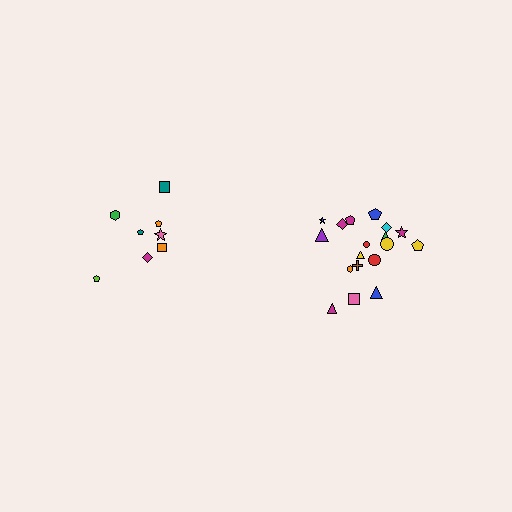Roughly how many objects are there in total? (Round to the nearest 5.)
Roughly 25 objects in total.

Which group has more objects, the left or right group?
The right group.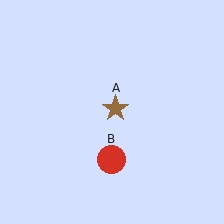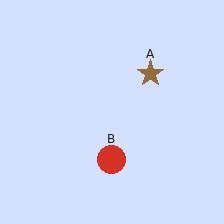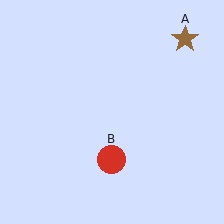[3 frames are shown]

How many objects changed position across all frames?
1 object changed position: brown star (object A).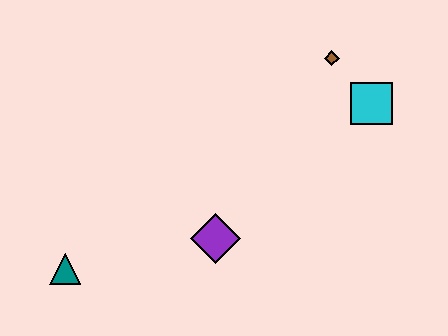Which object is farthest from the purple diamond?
The brown diamond is farthest from the purple diamond.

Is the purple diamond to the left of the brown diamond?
Yes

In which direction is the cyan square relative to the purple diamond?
The cyan square is to the right of the purple diamond.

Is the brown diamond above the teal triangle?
Yes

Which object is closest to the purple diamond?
The teal triangle is closest to the purple diamond.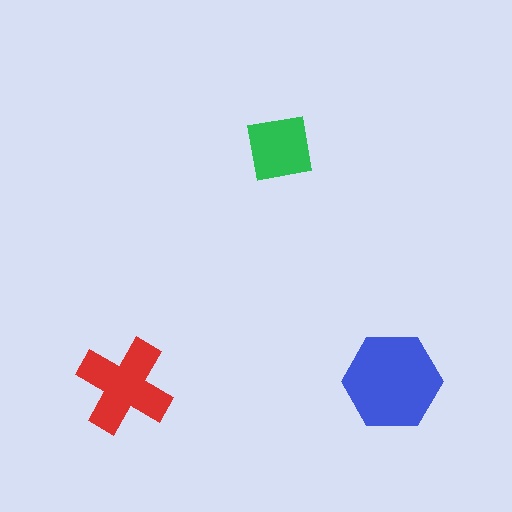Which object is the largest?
The blue hexagon.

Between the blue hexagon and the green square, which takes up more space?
The blue hexagon.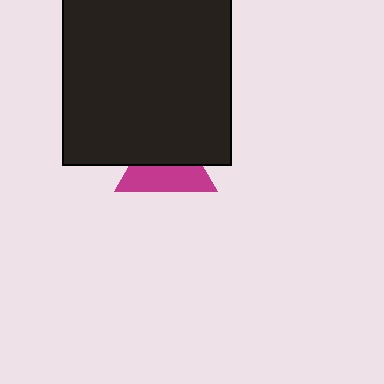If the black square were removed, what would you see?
You would see the complete magenta triangle.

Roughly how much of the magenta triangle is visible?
About half of it is visible (roughly 50%).